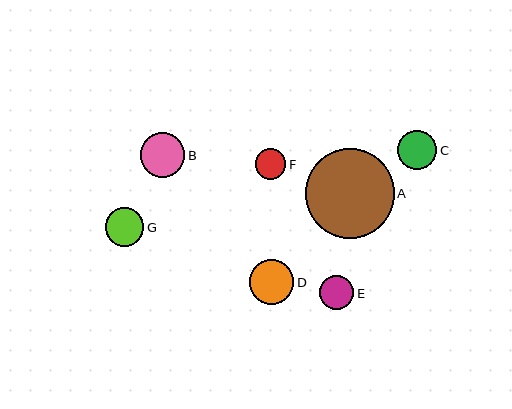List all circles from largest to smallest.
From largest to smallest: A, D, B, C, G, E, F.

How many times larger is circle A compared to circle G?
Circle A is approximately 2.3 times the size of circle G.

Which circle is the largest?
Circle A is the largest with a size of approximately 89 pixels.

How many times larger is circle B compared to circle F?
Circle B is approximately 1.5 times the size of circle F.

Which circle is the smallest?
Circle F is the smallest with a size of approximately 31 pixels.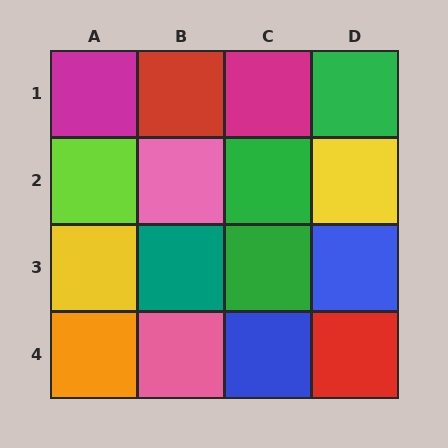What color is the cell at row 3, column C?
Green.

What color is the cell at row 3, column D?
Blue.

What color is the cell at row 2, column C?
Green.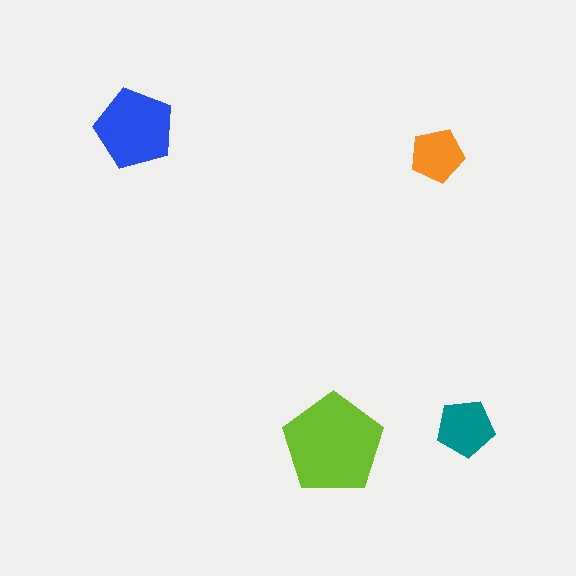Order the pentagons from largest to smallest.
the lime one, the blue one, the teal one, the orange one.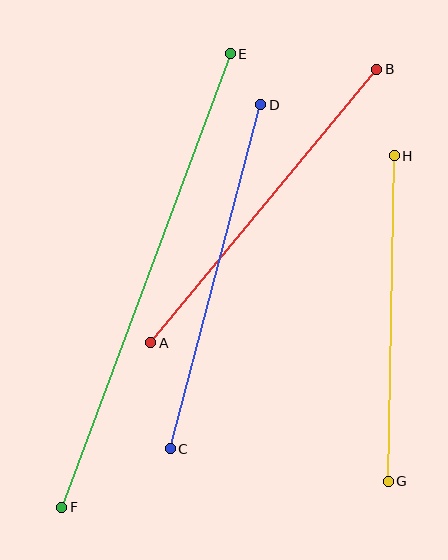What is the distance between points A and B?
The distance is approximately 355 pixels.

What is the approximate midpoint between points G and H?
The midpoint is at approximately (391, 319) pixels.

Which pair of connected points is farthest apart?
Points E and F are farthest apart.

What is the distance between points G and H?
The distance is approximately 326 pixels.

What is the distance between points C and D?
The distance is approximately 356 pixels.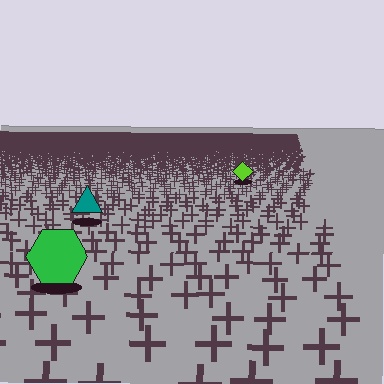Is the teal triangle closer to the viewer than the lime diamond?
Yes. The teal triangle is closer — you can tell from the texture gradient: the ground texture is coarser near it.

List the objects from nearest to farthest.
From nearest to farthest: the green hexagon, the teal triangle, the lime diamond.